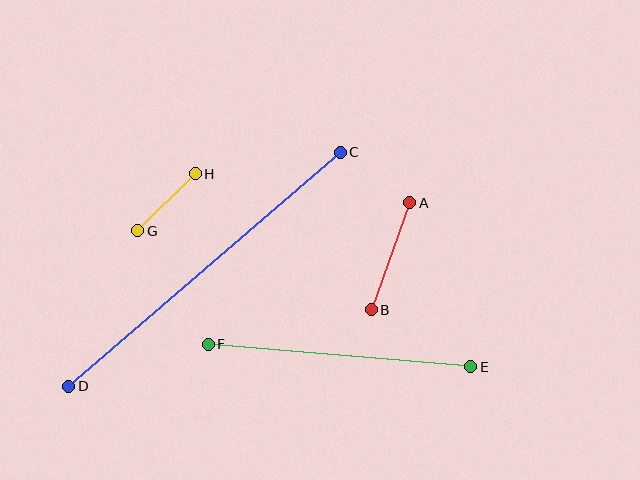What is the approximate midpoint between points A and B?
The midpoint is at approximately (391, 256) pixels.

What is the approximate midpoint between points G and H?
The midpoint is at approximately (167, 202) pixels.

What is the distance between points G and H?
The distance is approximately 81 pixels.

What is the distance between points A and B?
The distance is approximately 114 pixels.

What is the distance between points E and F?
The distance is approximately 264 pixels.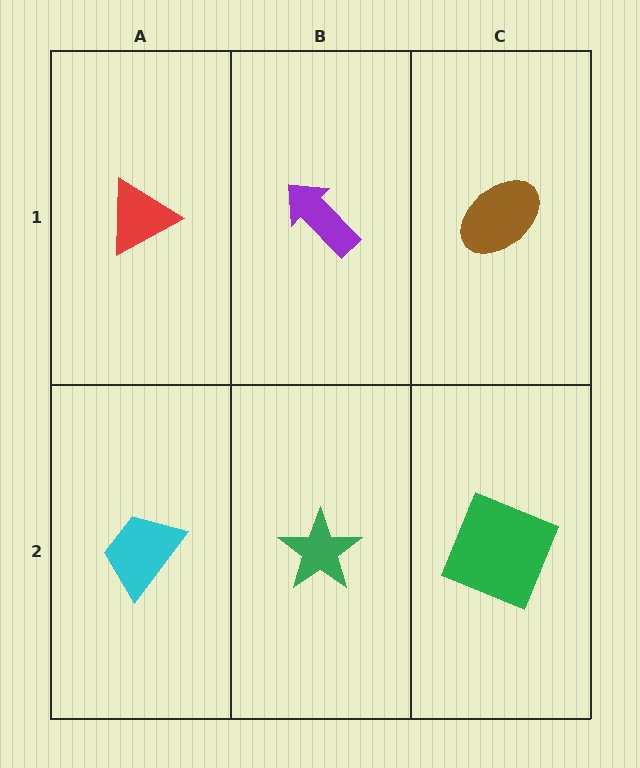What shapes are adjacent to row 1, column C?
A green square (row 2, column C), a purple arrow (row 1, column B).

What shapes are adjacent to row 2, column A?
A red triangle (row 1, column A), a green star (row 2, column B).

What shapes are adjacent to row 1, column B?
A green star (row 2, column B), a red triangle (row 1, column A), a brown ellipse (row 1, column C).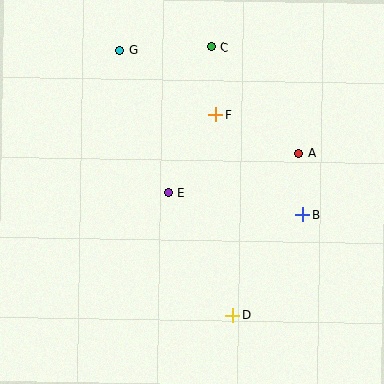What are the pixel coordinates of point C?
Point C is at (212, 47).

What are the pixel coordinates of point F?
Point F is at (216, 115).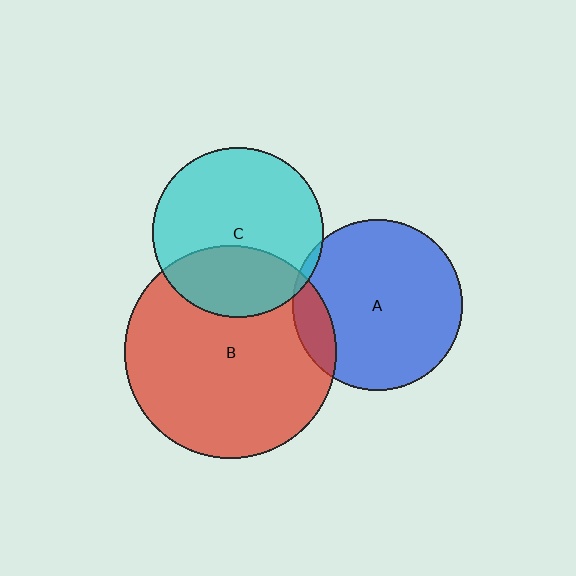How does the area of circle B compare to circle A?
Approximately 1.6 times.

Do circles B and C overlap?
Yes.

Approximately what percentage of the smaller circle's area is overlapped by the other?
Approximately 30%.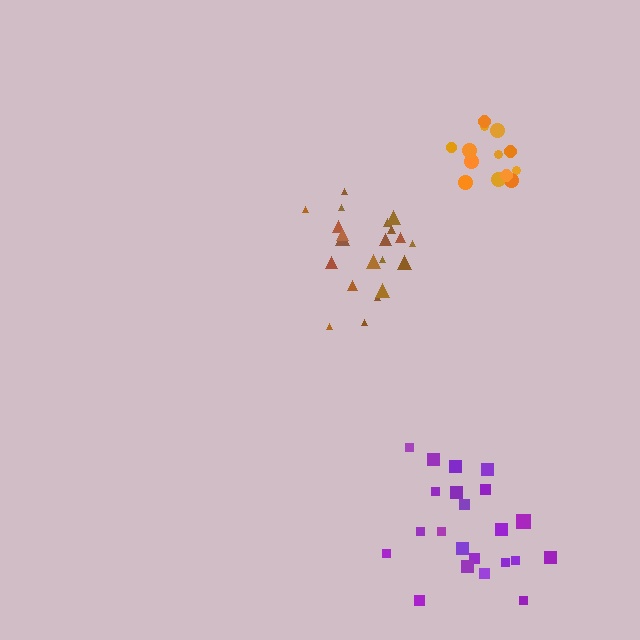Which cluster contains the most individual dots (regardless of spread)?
Purple (22).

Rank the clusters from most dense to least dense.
orange, brown, purple.